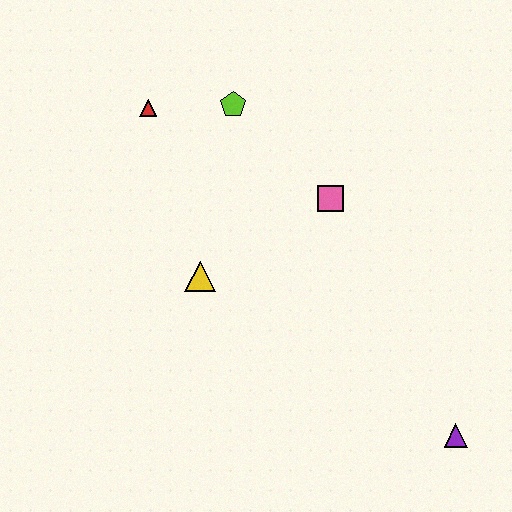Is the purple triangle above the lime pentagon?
No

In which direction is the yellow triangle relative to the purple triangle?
The yellow triangle is to the left of the purple triangle.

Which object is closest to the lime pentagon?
The red triangle is closest to the lime pentagon.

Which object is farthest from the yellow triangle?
The purple triangle is farthest from the yellow triangle.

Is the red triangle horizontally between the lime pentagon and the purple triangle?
No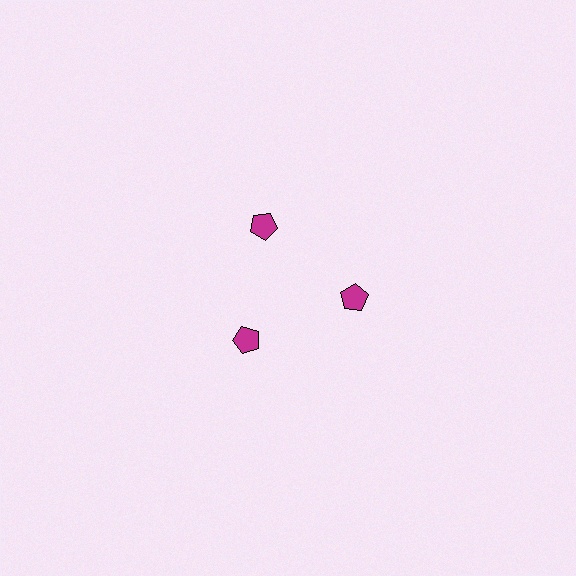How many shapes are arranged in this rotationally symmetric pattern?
There are 3 shapes, arranged in 3 groups of 1.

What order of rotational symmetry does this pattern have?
This pattern has 3-fold rotational symmetry.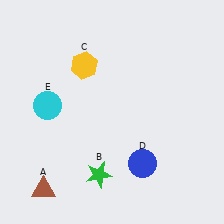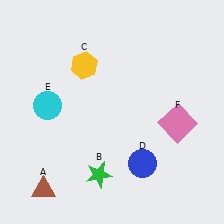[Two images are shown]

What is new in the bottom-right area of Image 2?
A pink square (F) was added in the bottom-right area of Image 2.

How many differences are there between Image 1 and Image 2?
There is 1 difference between the two images.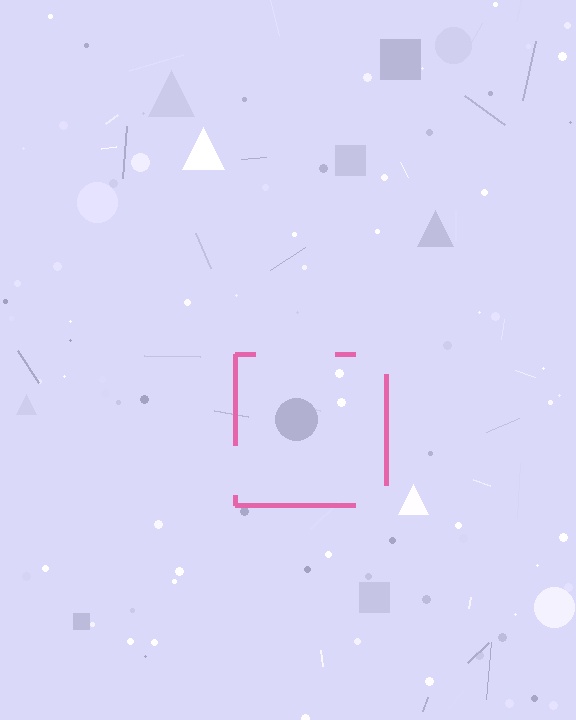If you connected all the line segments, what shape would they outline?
They would outline a square.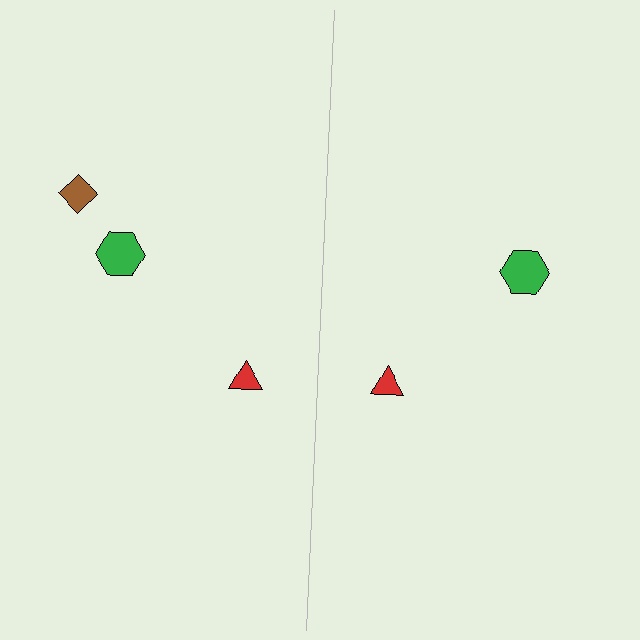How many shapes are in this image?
There are 5 shapes in this image.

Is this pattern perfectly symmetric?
No, the pattern is not perfectly symmetric. A brown diamond is missing from the right side.